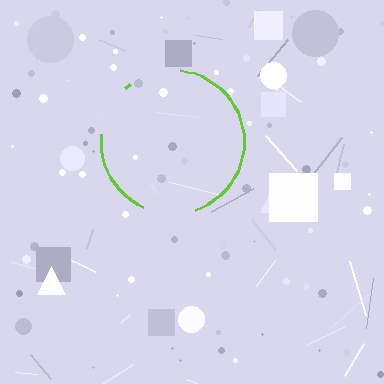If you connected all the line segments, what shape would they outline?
They would outline a circle.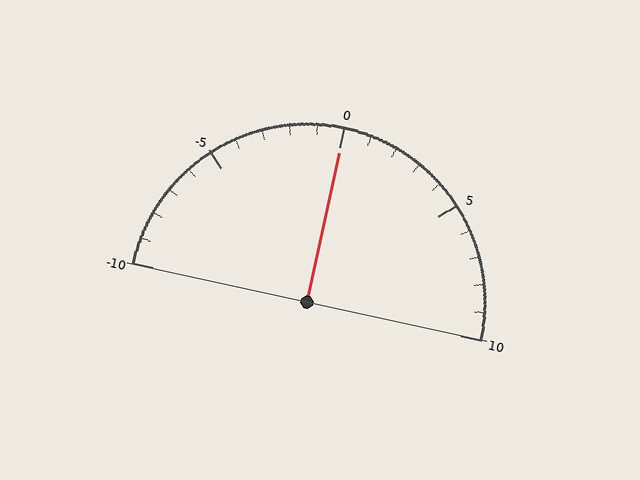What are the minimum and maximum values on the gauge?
The gauge ranges from -10 to 10.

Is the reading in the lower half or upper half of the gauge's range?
The reading is in the upper half of the range (-10 to 10).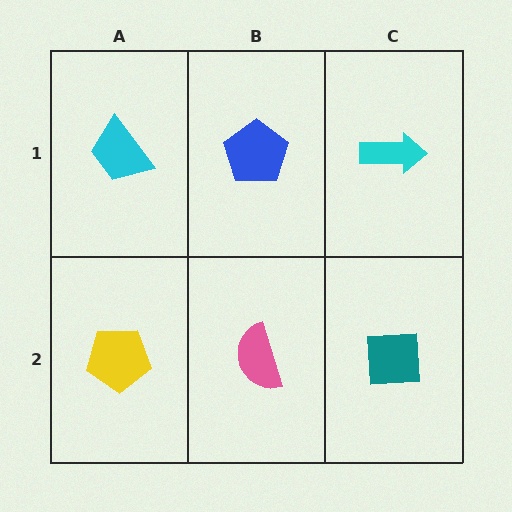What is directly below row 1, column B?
A pink semicircle.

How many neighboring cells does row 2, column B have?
3.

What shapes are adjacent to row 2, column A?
A cyan trapezoid (row 1, column A), a pink semicircle (row 2, column B).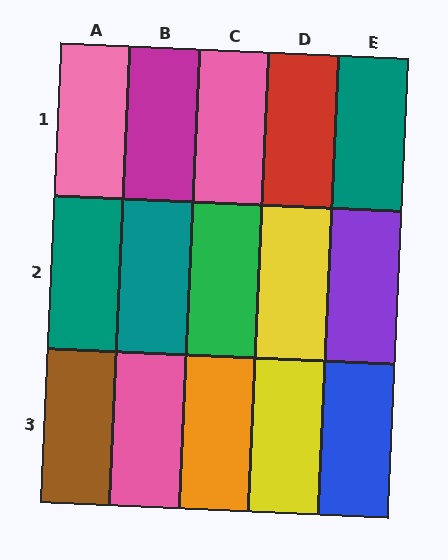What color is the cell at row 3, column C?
Orange.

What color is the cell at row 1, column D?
Red.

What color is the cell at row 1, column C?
Pink.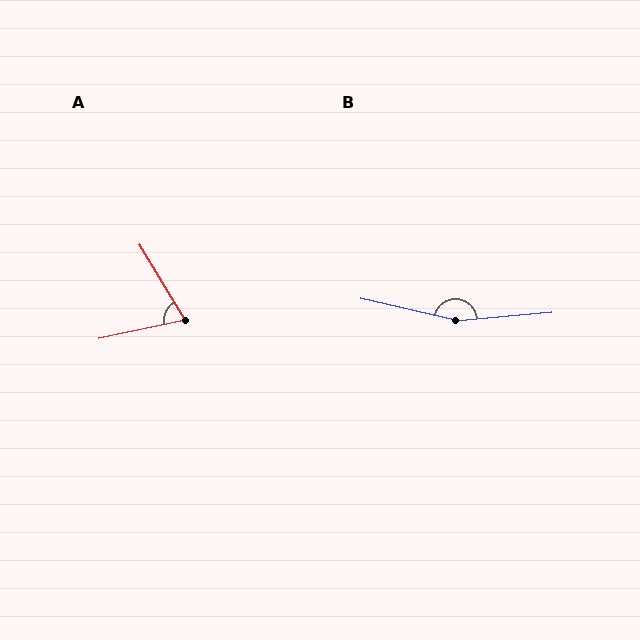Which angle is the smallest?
A, at approximately 71 degrees.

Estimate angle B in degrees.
Approximately 163 degrees.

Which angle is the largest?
B, at approximately 163 degrees.